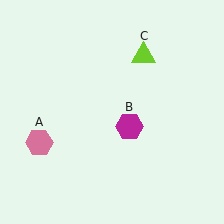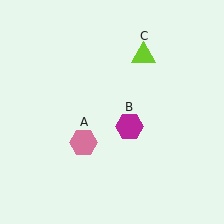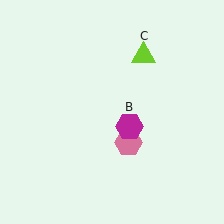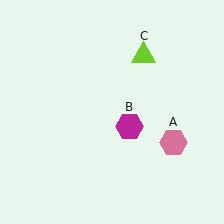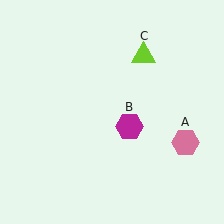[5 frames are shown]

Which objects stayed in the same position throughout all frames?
Magenta hexagon (object B) and lime triangle (object C) remained stationary.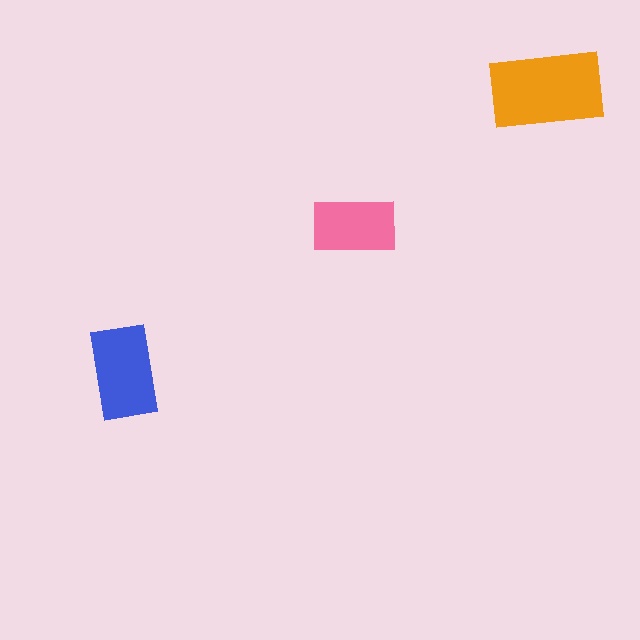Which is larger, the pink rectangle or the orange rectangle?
The orange one.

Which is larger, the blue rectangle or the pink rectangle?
The blue one.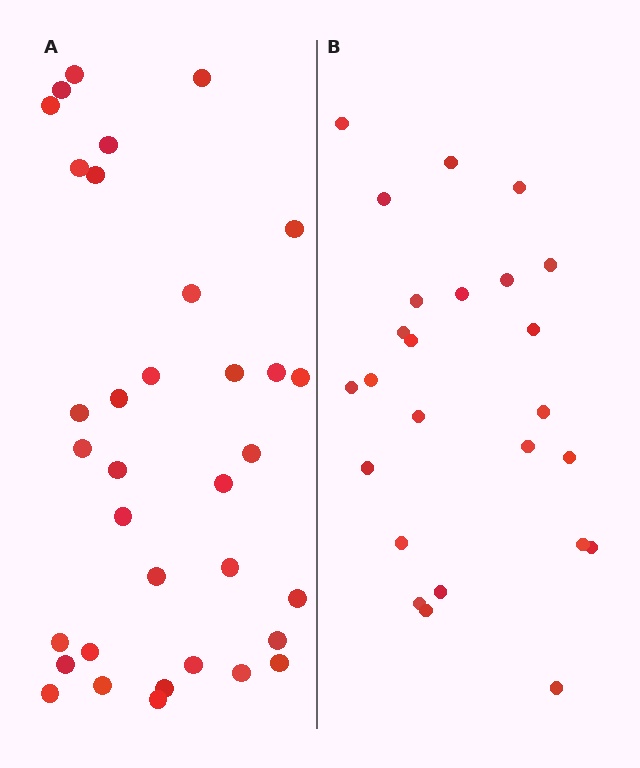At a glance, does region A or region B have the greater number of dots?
Region A (the left region) has more dots.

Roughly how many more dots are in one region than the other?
Region A has roughly 8 or so more dots than region B.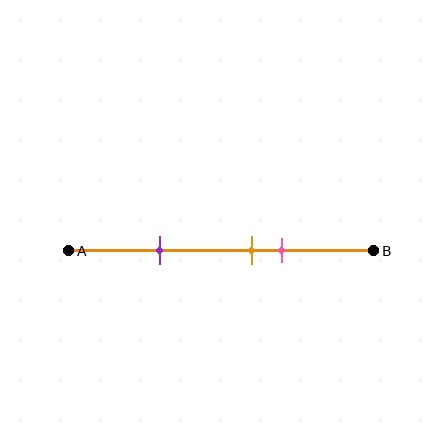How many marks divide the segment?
There are 3 marks dividing the segment.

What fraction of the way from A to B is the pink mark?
The pink mark is approximately 70% (0.7) of the way from A to B.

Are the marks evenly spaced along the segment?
No, the marks are not evenly spaced.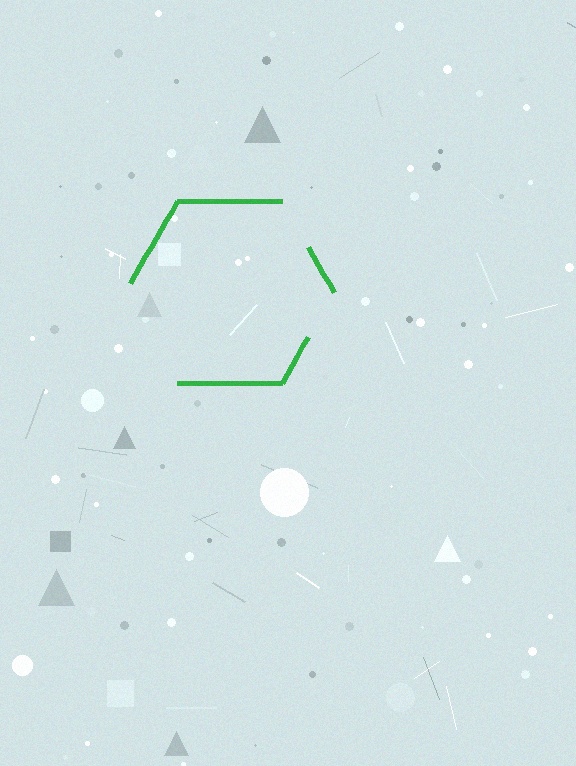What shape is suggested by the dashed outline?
The dashed outline suggests a hexagon.